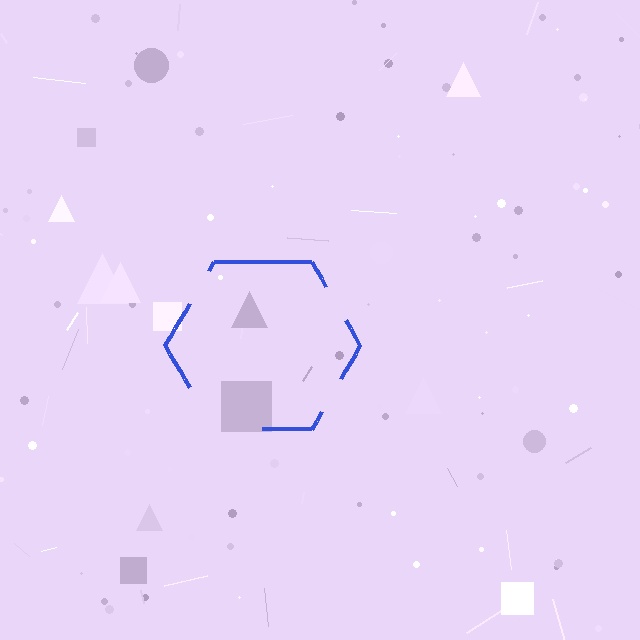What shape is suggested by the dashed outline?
The dashed outline suggests a hexagon.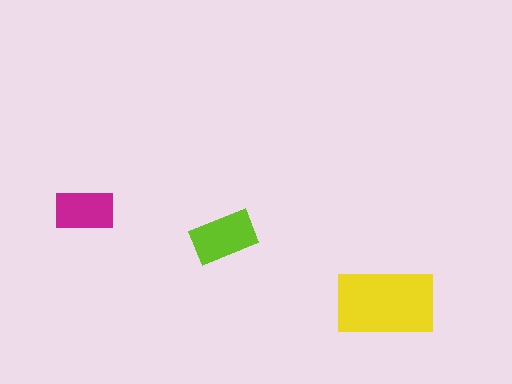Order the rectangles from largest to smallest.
the yellow one, the lime one, the magenta one.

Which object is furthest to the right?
The yellow rectangle is rightmost.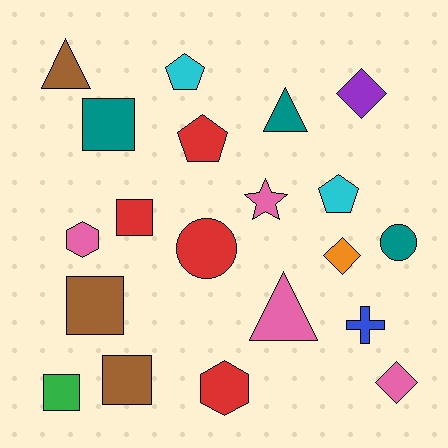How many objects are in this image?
There are 20 objects.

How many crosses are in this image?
There is 1 cross.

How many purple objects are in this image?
There is 1 purple object.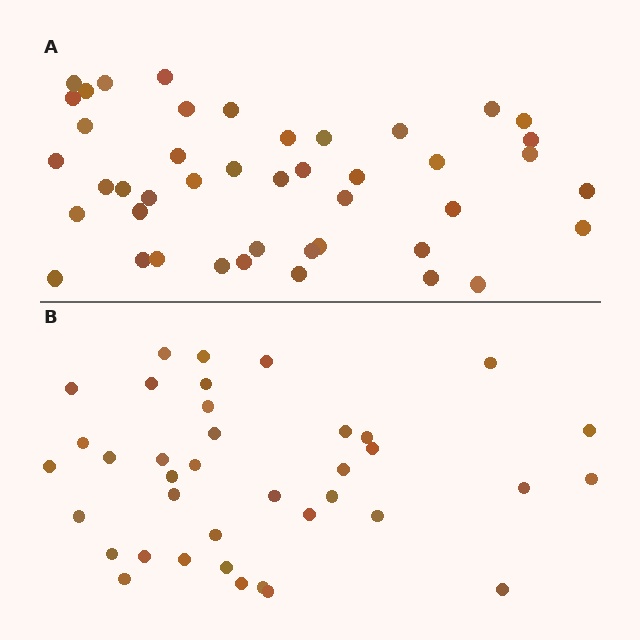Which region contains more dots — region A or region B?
Region A (the top region) has more dots.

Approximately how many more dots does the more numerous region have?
Region A has about 6 more dots than region B.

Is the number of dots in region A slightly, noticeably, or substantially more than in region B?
Region A has only slightly more — the two regions are fairly close. The ratio is roughly 1.2 to 1.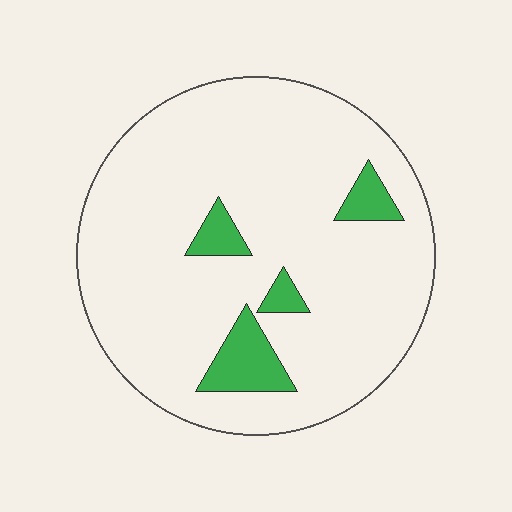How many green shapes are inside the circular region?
4.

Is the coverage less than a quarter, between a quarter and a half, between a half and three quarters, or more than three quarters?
Less than a quarter.